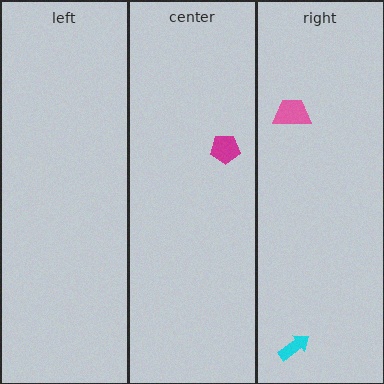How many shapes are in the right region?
2.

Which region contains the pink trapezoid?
The right region.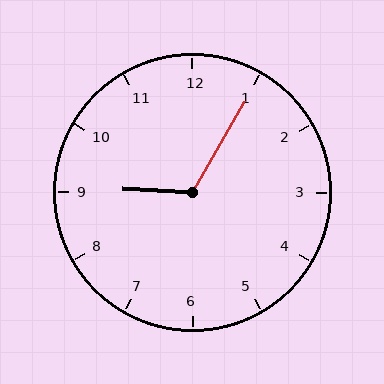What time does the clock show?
9:05.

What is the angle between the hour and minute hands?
Approximately 118 degrees.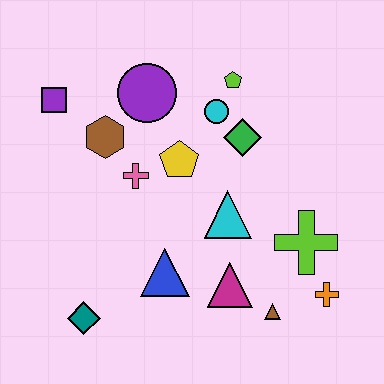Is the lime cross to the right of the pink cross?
Yes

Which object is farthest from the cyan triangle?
The purple square is farthest from the cyan triangle.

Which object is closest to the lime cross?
The orange cross is closest to the lime cross.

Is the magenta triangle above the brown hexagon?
No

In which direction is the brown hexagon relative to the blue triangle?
The brown hexagon is above the blue triangle.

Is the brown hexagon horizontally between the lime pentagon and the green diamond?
No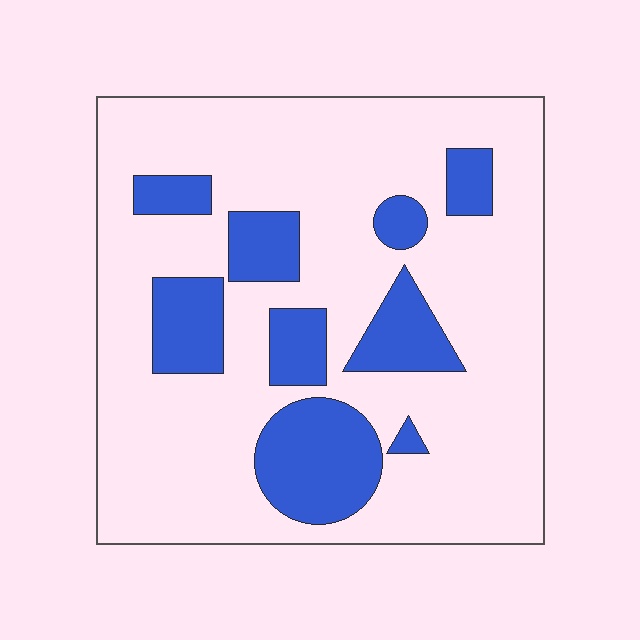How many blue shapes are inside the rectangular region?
9.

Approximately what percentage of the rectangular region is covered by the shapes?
Approximately 25%.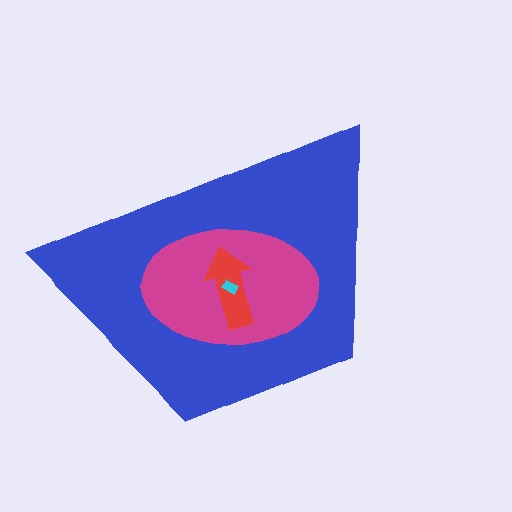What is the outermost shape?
The blue trapezoid.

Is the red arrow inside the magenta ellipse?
Yes.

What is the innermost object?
The cyan rectangle.